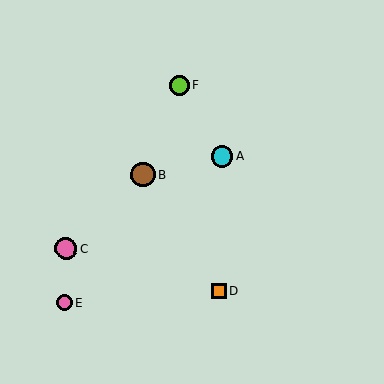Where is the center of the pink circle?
The center of the pink circle is at (64, 303).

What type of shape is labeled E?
Shape E is a pink circle.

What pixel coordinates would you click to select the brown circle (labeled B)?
Click at (143, 175) to select the brown circle B.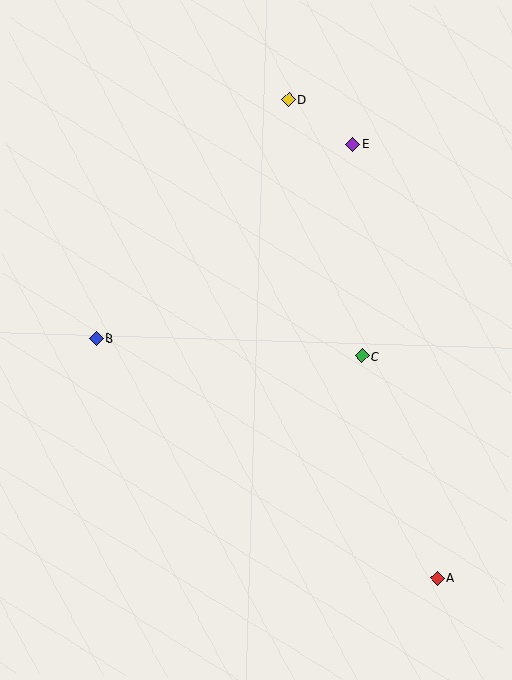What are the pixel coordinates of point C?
Point C is at (362, 356).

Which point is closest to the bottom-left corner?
Point B is closest to the bottom-left corner.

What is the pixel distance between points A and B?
The distance between A and B is 416 pixels.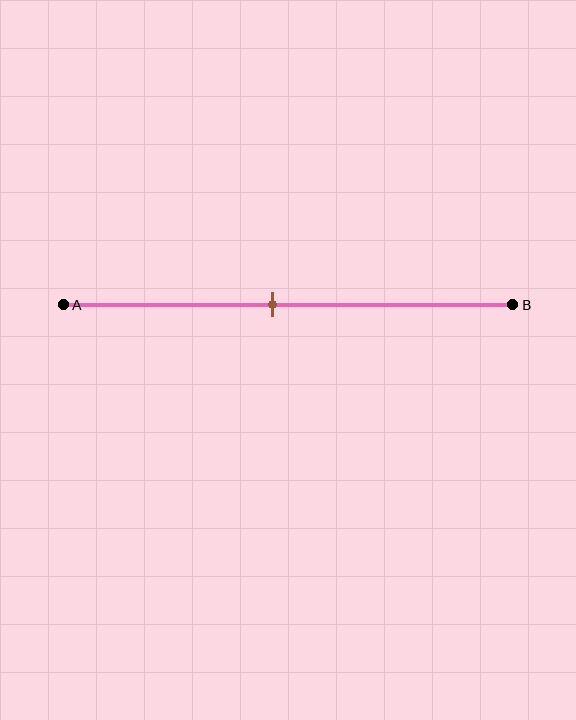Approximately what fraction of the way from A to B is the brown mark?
The brown mark is approximately 45% of the way from A to B.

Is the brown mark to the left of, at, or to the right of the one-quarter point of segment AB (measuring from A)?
The brown mark is to the right of the one-quarter point of segment AB.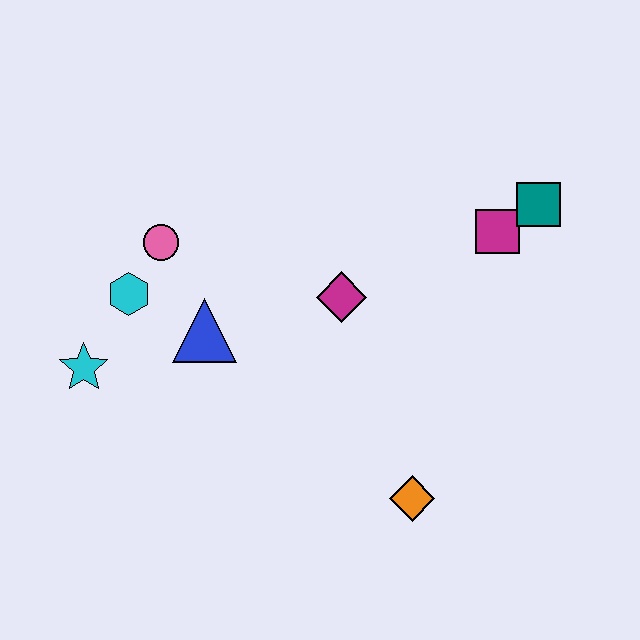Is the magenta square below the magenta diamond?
No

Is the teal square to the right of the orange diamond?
Yes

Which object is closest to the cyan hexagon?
The pink circle is closest to the cyan hexagon.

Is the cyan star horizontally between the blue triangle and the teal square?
No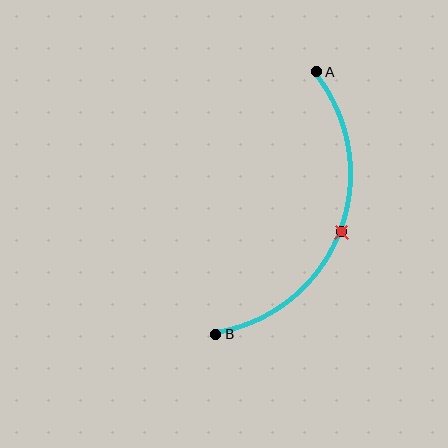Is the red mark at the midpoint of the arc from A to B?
Yes. The red mark lies on the arc at equal arc-length from both A and B — it is the arc midpoint.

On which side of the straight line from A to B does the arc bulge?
The arc bulges to the right of the straight line connecting A and B.